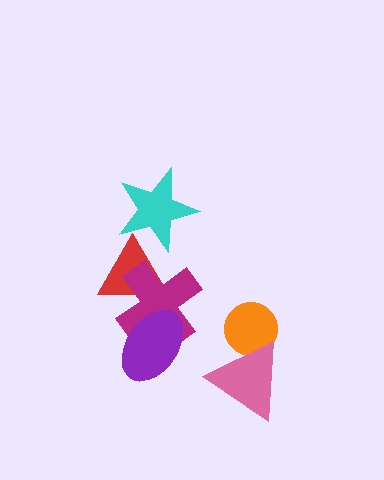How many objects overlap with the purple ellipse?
1 object overlaps with the purple ellipse.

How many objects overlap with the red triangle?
2 objects overlap with the red triangle.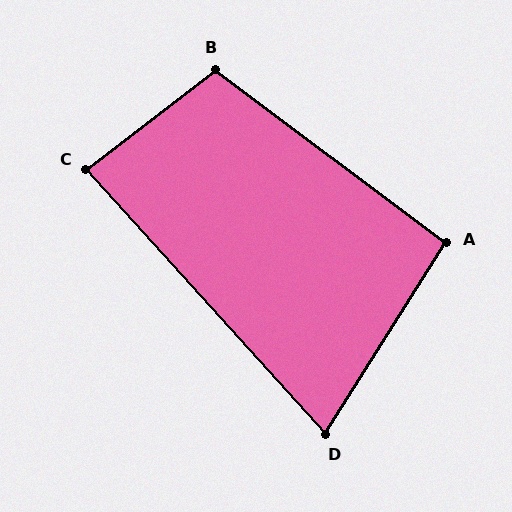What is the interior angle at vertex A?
Approximately 95 degrees (approximately right).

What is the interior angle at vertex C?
Approximately 85 degrees (approximately right).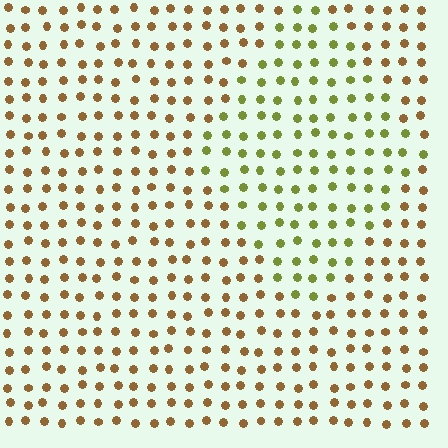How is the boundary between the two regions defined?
The boundary is defined purely by a slight shift in hue (about 45 degrees). Spacing, size, and orientation are identical on both sides.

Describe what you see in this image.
The image is filled with small brown elements in a uniform arrangement. A diamond-shaped region is visible where the elements are tinted to a slightly different hue, forming a subtle color boundary.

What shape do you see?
I see a diamond.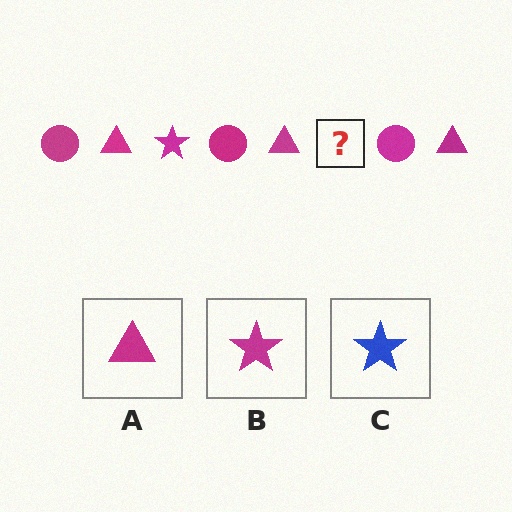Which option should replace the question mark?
Option B.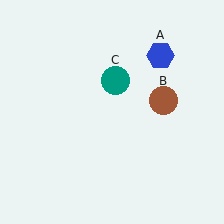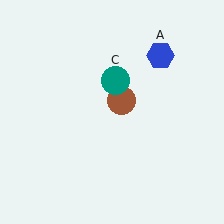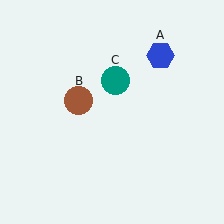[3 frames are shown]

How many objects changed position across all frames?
1 object changed position: brown circle (object B).